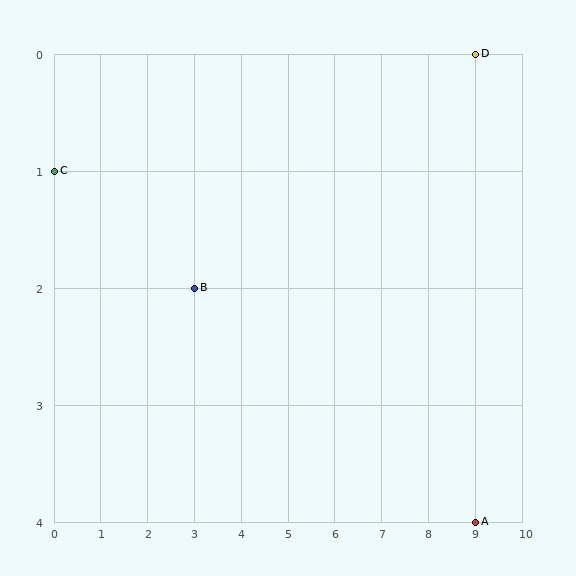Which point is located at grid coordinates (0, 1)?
Point C is at (0, 1).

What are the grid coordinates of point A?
Point A is at grid coordinates (9, 4).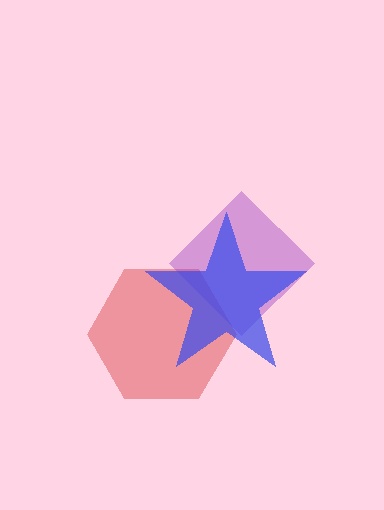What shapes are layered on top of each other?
The layered shapes are: a red hexagon, a purple diamond, a blue star.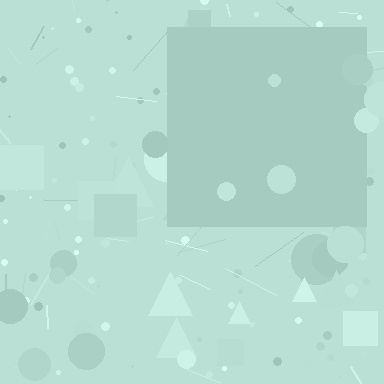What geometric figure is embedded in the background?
A square is embedded in the background.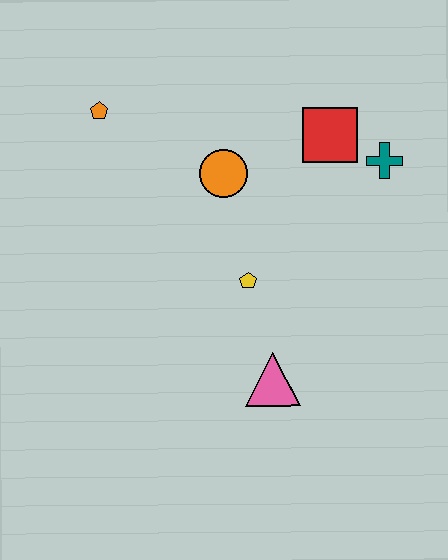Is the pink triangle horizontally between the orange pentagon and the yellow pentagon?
No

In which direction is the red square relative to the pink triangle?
The red square is above the pink triangle.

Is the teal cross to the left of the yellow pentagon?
No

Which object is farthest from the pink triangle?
The orange pentagon is farthest from the pink triangle.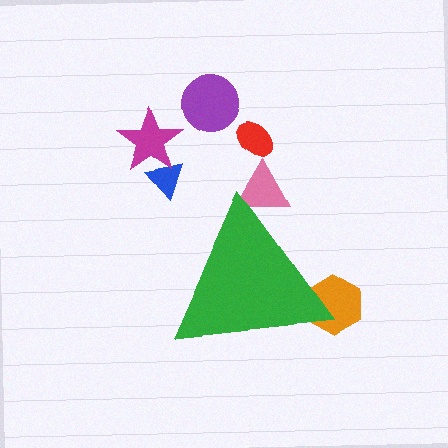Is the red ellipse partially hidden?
No, the red ellipse is fully visible.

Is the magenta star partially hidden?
No, the magenta star is fully visible.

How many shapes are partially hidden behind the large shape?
2 shapes are partially hidden.